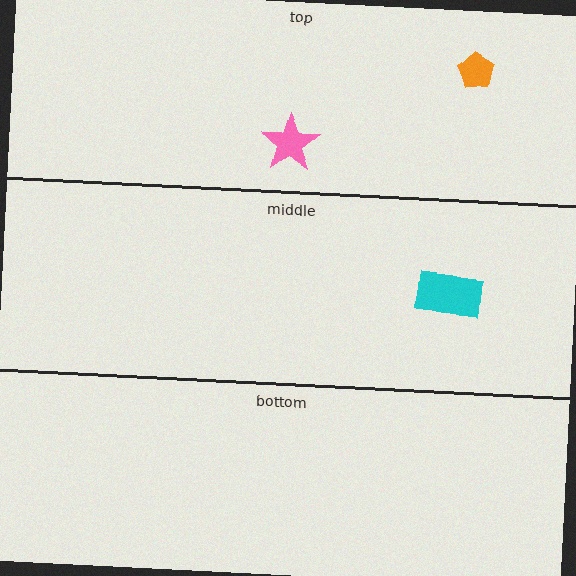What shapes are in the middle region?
The cyan rectangle.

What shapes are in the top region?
The pink star, the orange pentagon.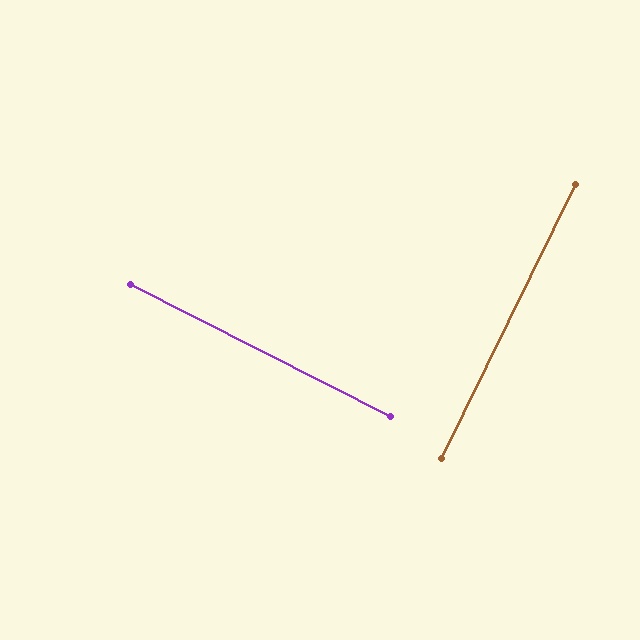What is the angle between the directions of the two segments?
Approximately 89 degrees.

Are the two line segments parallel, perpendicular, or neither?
Perpendicular — they meet at approximately 89°.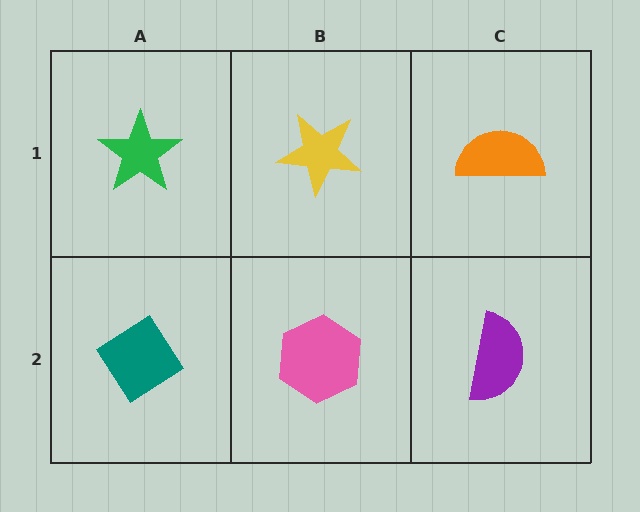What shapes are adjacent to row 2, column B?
A yellow star (row 1, column B), a teal diamond (row 2, column A), a purple semicircle (row 2, column C).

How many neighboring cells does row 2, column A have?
2.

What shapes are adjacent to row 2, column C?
An orange semicircle (row 1, column C), a pink hexagon (row 2, column B).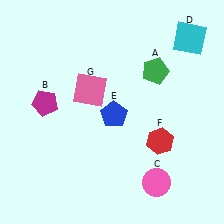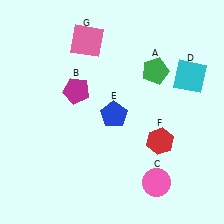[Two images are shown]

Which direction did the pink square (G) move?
The pink square (G) moved up.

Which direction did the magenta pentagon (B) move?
The magenta pentagon (B) moved right.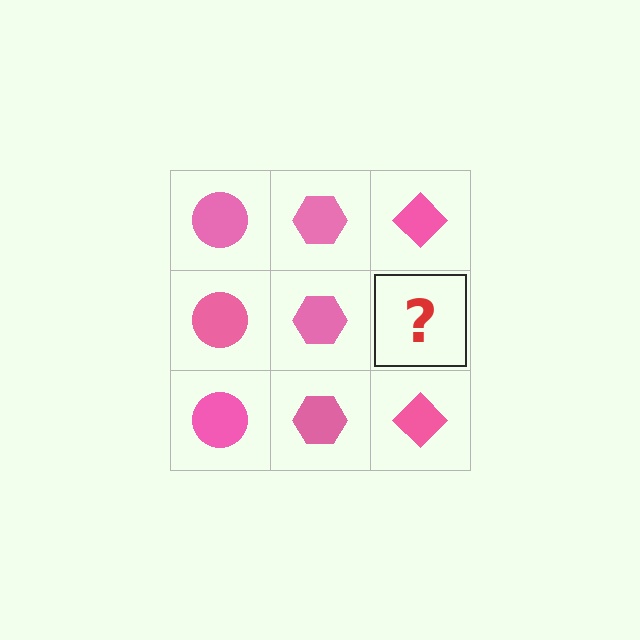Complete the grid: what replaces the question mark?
The question mark should be replaced with a pink diamond.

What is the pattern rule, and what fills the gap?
The rule is that each column has a consistent shape. The gap should be filled with a pink diamond.